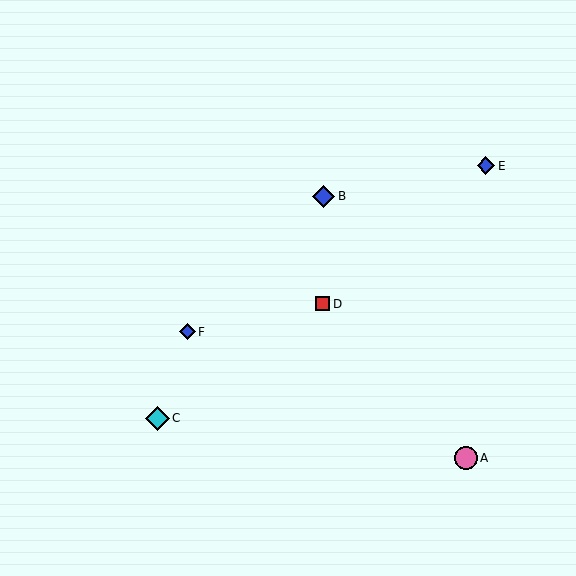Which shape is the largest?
The cyan diamond (labeled C) is the largest.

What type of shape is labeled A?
Shape A is a pink circle.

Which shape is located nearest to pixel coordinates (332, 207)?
The blue diamond (labeled B) at (324, 196) is nearest to that location.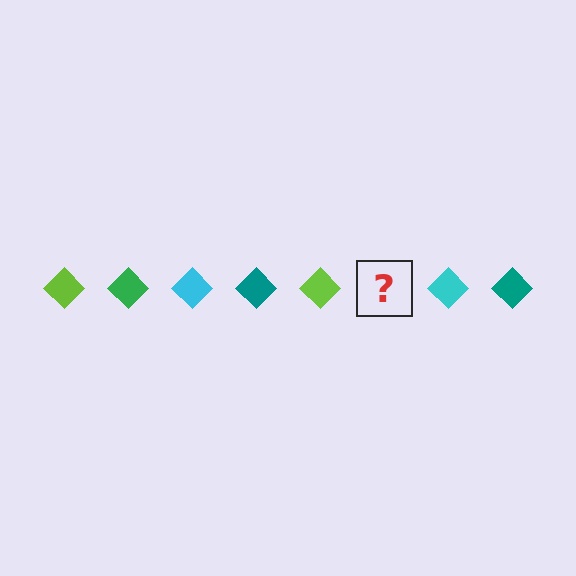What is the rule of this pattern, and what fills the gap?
The rule is that the pattern cycles through lime, green, cyan, teal diamonds. The gap should be filled with a green diamond.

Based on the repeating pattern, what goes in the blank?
The blank should be a green diamond.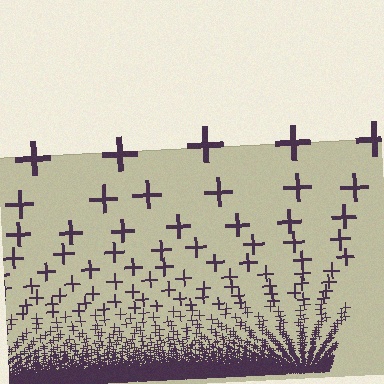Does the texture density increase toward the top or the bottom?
Density increases toward the bottom.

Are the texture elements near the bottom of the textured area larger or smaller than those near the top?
Smaller. The gradient is inverted — elements near the bottom are smaller and denser.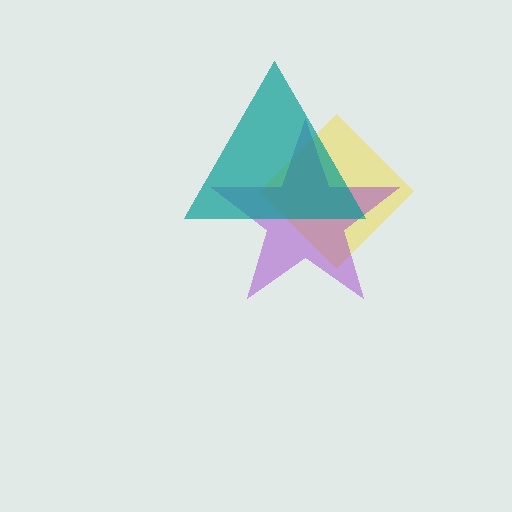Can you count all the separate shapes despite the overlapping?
Yes, there are 3 separate shapes.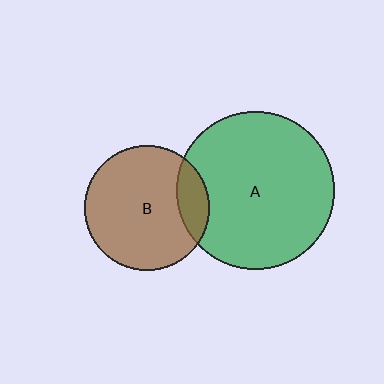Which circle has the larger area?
Circle A (green).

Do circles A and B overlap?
Yes.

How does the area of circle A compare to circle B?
Approximately 1.6 times.